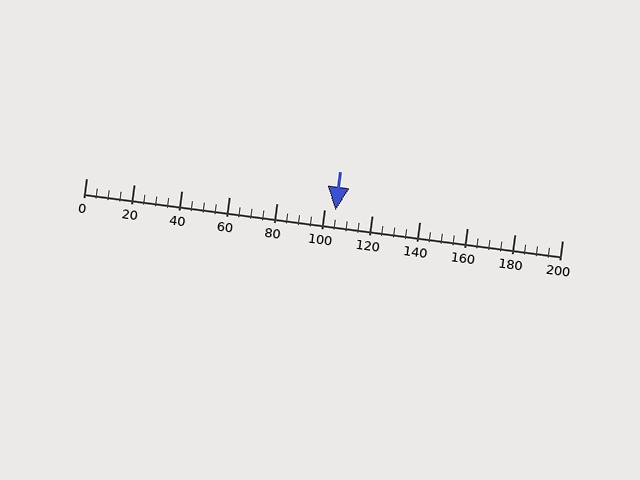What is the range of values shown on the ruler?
The ruler shows values from 0 to 200.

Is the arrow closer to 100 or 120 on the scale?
The arrow is closer to 100.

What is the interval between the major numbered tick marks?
The major tick marks are spaced 20 units apart.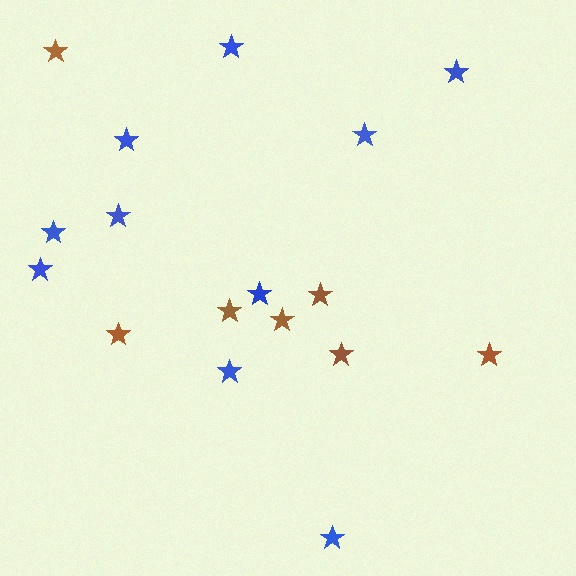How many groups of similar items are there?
There are 2 groups: one group of blue stars (10) and one group of brown stars (7).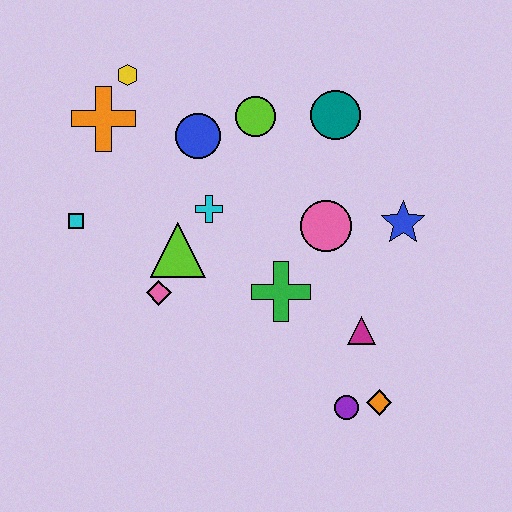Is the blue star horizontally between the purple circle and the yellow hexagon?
No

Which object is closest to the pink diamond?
The lime triangle is closest to the pink diamond.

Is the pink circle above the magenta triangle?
Yes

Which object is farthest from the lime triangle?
The orange diamond is farthest from the lime triangle.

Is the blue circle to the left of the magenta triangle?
Yes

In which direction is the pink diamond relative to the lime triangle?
The pink diamond is below the lime triangle.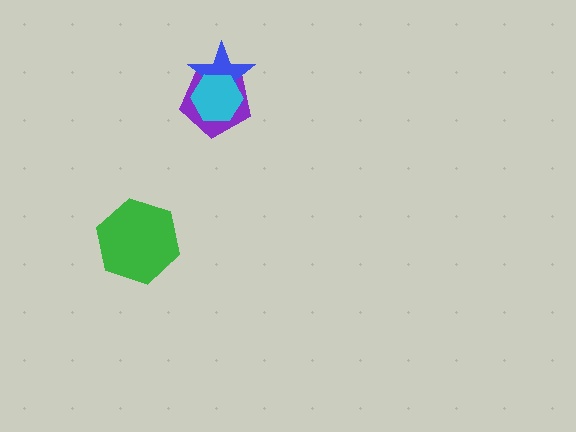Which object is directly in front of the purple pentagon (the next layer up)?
The blue star is directly in front of the purple pentagon.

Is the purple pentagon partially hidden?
Yes, it is partially covered by another shape.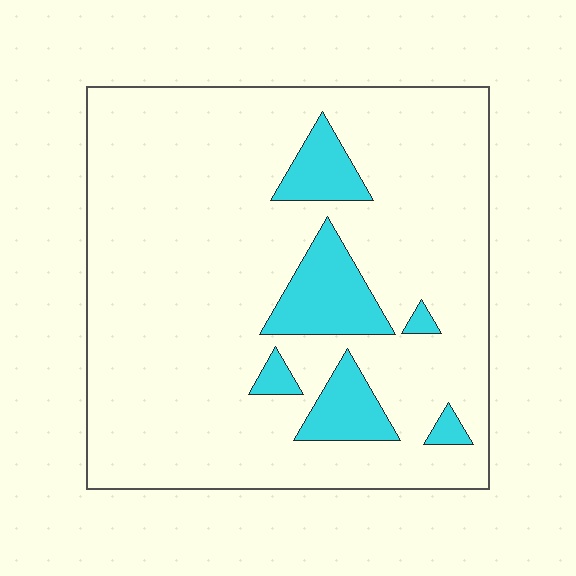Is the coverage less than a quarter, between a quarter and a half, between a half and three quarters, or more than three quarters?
Less than a quarter.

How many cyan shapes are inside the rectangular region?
6.